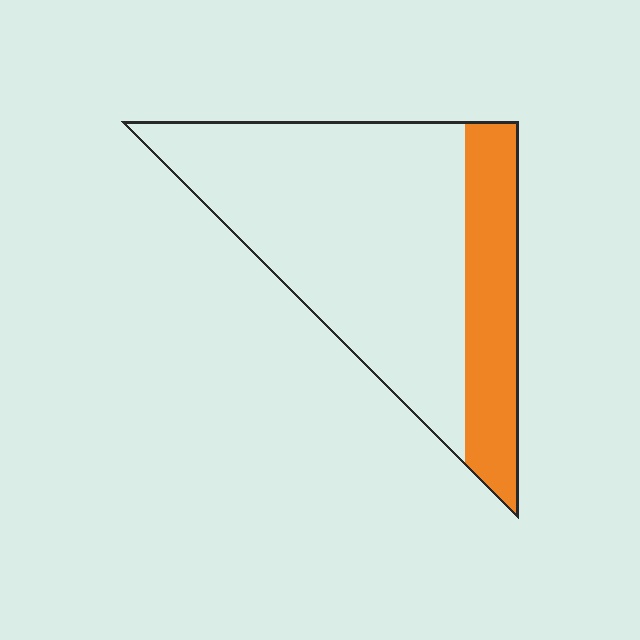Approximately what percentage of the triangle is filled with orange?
Approximately 25%.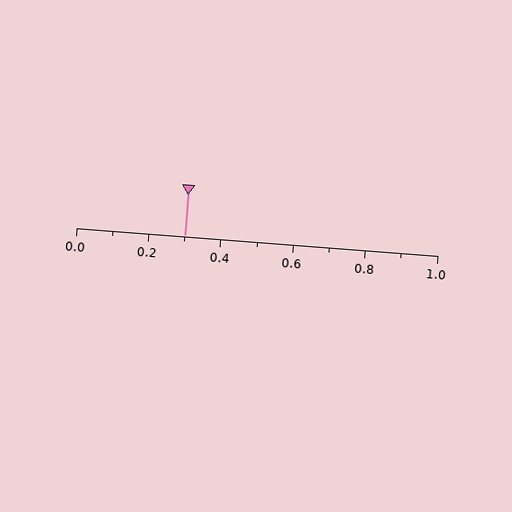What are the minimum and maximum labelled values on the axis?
The axis runs from 0.0 to 1.0.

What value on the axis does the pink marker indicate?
The marker indicates approximately 0.3.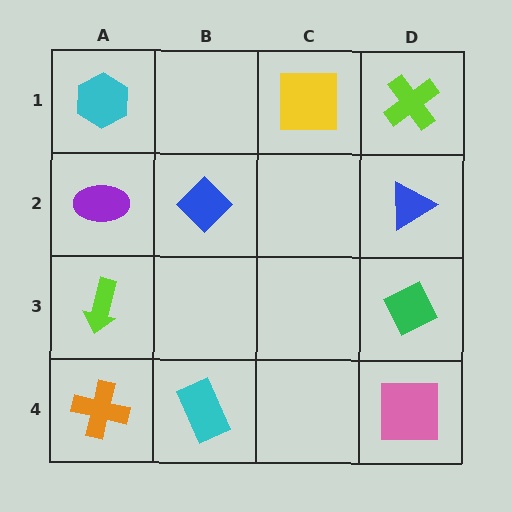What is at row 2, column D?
A blue triangle.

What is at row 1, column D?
A lime cross.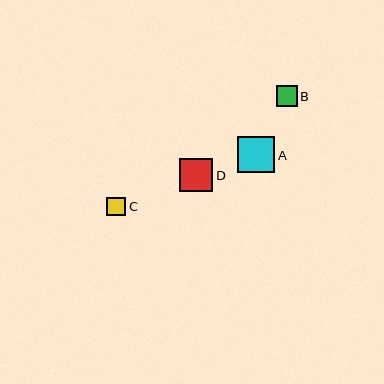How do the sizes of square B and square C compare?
Square B and square C are approximately the same size.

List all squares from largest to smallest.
From largest to smallest: A, D, B, C.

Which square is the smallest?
Square C is the smallest with a size of approximately 19 pixels.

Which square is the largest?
Square A is the largest with a size of approximately 37 pixels.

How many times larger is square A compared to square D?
Square A is approximately 1.1 times the size of square D.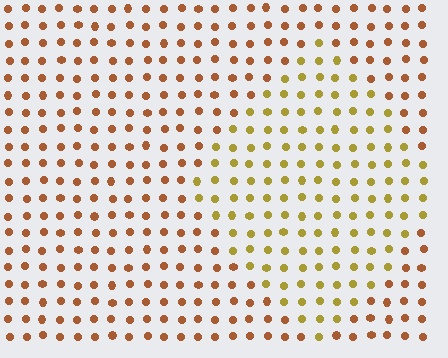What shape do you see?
I see a diamond.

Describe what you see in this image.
The image is filled with small brown elements in a uniform arrangement. A diamond-shaped region is visible where the elements are tinted to a slightly different hue, forming a subtle color boundary.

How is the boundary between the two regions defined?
The boundary is defined purely by a slight shift in hue (about 33 degrees). Spacing, size, and orientation are identical on both sides.